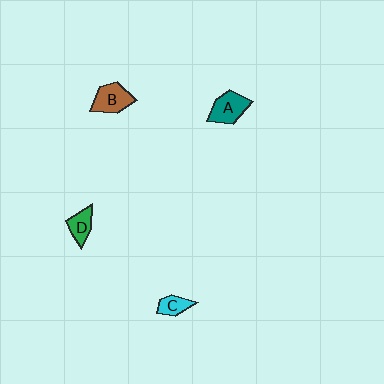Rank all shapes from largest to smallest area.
From largest to smallest: B (brown), A (teal), D (green), C (cyan).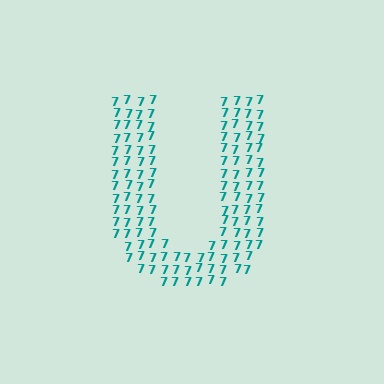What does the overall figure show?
The overall figure shows the letter U.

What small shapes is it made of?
It is made of small digit 7's.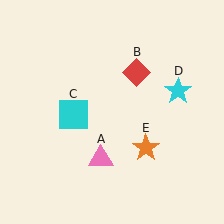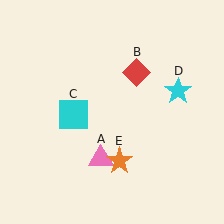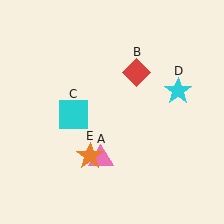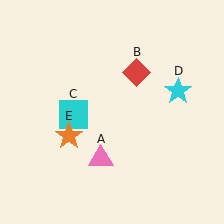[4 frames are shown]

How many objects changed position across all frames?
1 object changed position: orange star (object E).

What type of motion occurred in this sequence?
The orange star (object E) rotated clockwise around the center of the scene.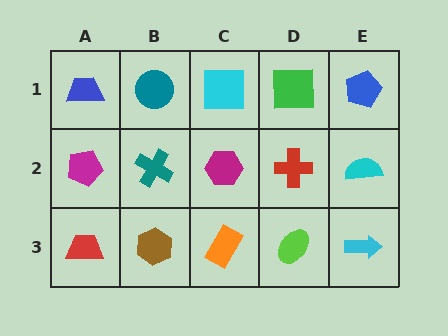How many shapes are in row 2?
5 shapes.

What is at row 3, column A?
A red trapezoid.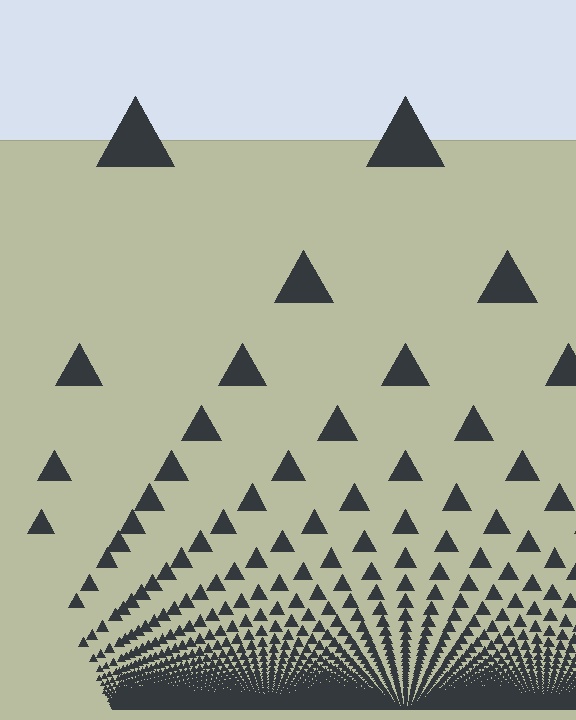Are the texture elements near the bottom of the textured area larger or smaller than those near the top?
Smaller. The gradient is inverted — elements near the bottom are smaller and denser.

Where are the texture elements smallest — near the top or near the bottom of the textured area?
Near the bottom.